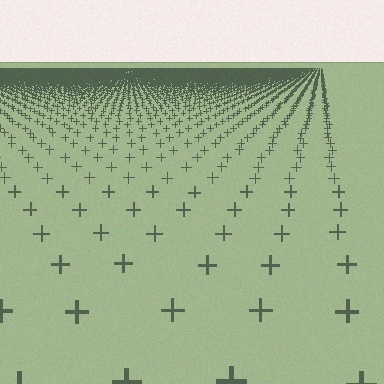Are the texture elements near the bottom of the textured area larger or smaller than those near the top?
Larger. Near the bottom, elements are closer to the viewer and appear at a bigger on-screen size.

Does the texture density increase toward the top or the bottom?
Density increases toward the top.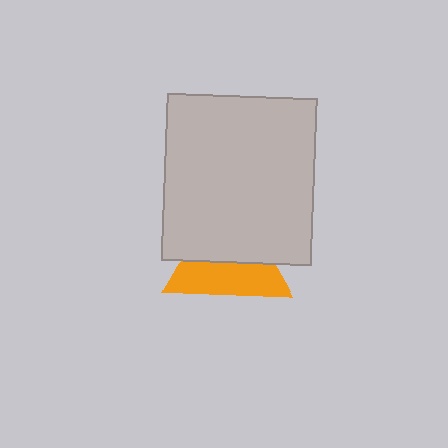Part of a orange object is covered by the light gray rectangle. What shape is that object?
It is a triangle.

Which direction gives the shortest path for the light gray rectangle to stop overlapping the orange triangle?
Moving up gives the shortest separation.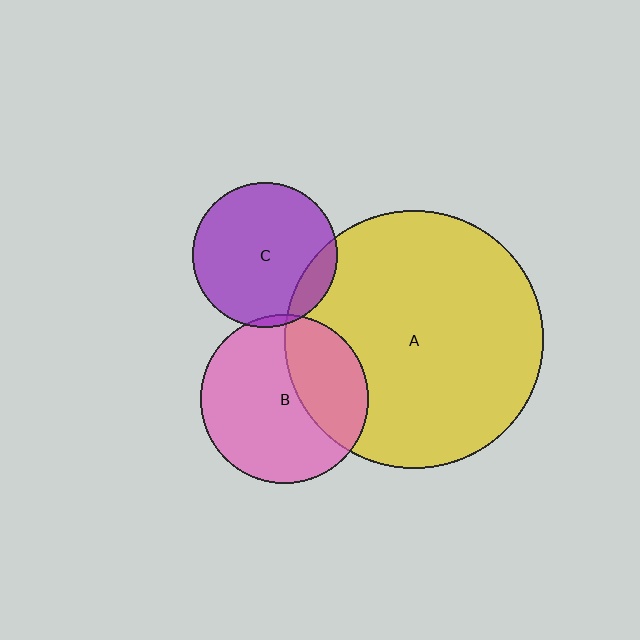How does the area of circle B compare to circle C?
Approximately 1.4 times.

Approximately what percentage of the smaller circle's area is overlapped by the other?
Approximately 5%.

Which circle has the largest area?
Circle A (yellow).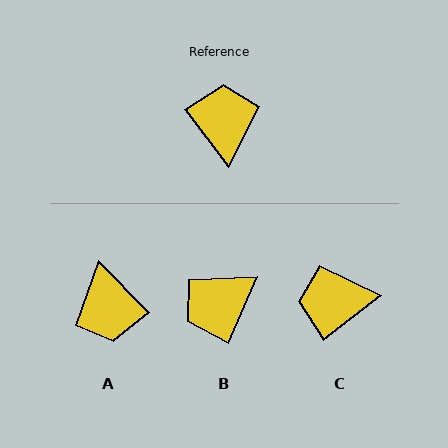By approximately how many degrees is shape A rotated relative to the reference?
Approximately 172 degrees clockwise.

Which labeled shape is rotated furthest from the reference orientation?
A, about 172 degrees away.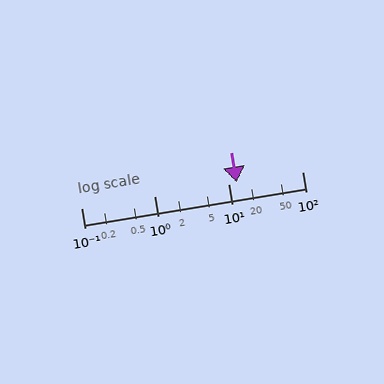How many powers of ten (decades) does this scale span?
The scale spans 3 decades, from 0.1 to 100.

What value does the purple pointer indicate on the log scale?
The pointer indicates approximately 13.